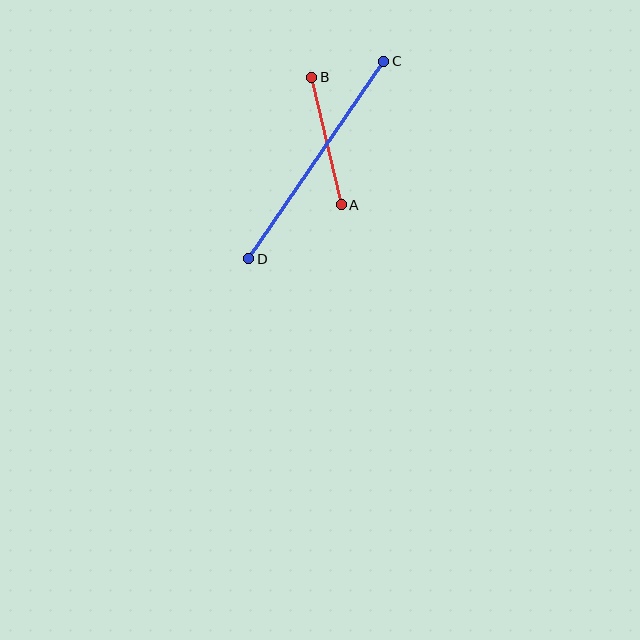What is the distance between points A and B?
The distance is approximately 131 pixels.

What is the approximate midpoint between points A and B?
The midpoint is at approximately (327, 141) pixels.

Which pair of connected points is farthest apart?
Points C and D are farthest apart.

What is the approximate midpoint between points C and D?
The midpoint is at approximately (316, 160) pixels.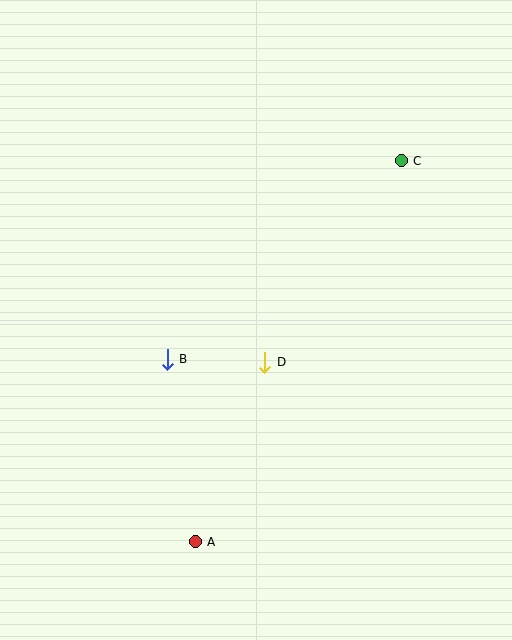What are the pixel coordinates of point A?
Point A is at (195, 542).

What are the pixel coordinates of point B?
Point B is at (167, 359).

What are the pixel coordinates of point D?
Point D is at (265, 362).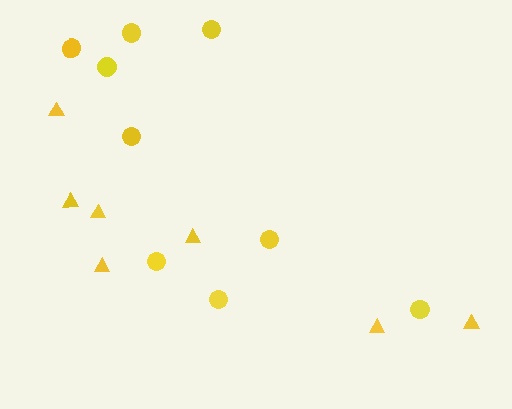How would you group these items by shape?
There are 2 groups: one group of triangles (7) and one group of circles (9).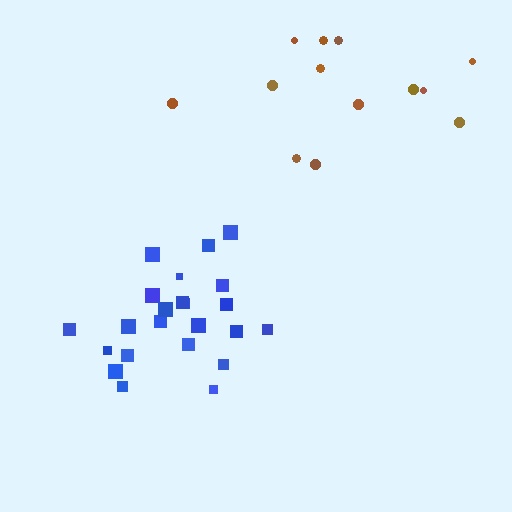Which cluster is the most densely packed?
Blue.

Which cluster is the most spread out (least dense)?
Brown.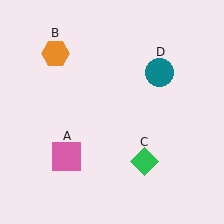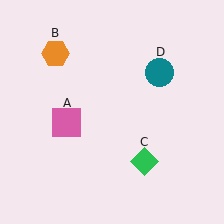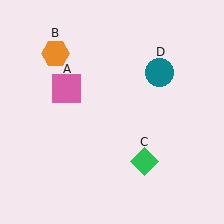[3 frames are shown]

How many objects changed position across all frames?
1 object changed position: pink square (object A).